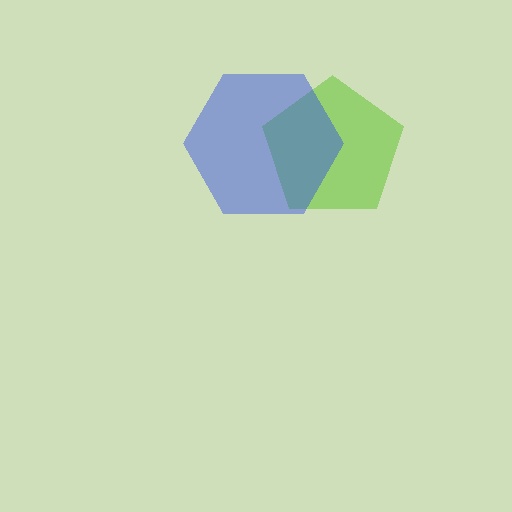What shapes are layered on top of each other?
The layered shapes are: a lime pentagon, a blue hexagon.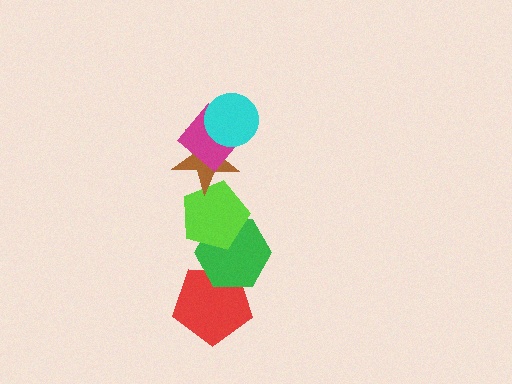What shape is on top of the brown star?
The magenta diamond is on top of the brown star.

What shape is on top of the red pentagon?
The green hexagon is on top of the red pentagon.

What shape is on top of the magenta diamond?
The cyan circle is on top of the magenta diamond.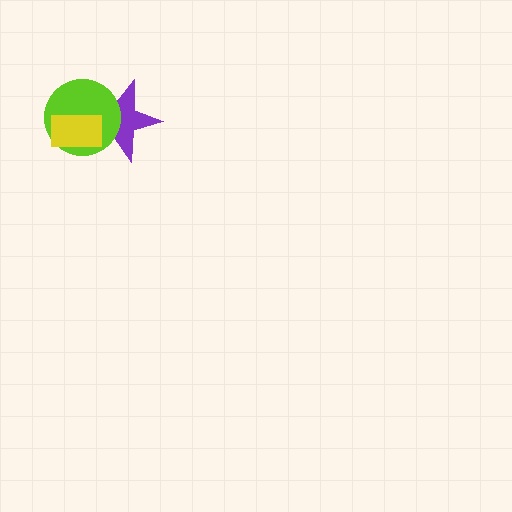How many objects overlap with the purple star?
2 objects overlap with the purple star.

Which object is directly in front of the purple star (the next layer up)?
The lime circle is directly in front of the purple star.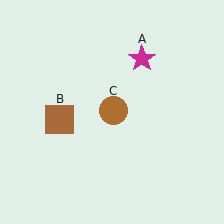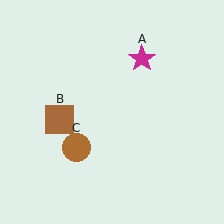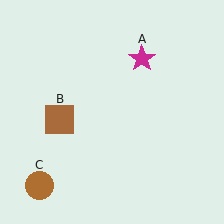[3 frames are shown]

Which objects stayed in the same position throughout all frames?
Magenta star (object A) and brown square (object B) remained stationary.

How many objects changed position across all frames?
1 object changed position: brown circle (object C).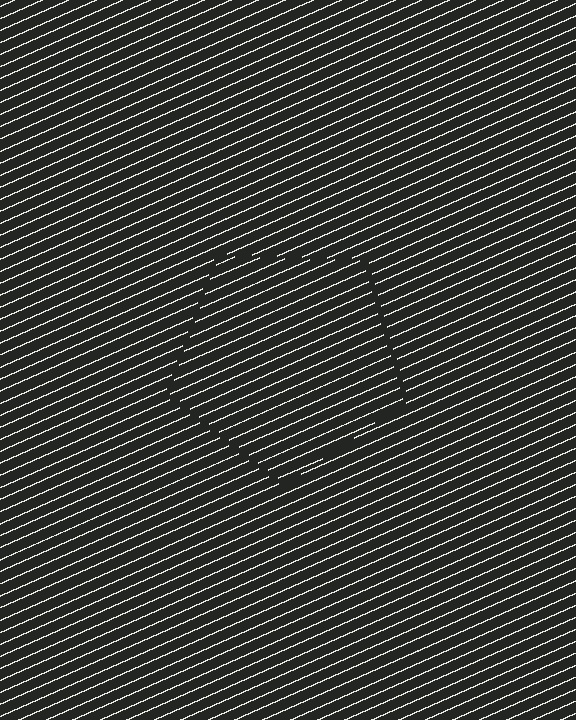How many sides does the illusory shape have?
5 sides — the line-ends trace a pentagon.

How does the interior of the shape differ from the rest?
The interior of the shape contains the same grating, shifted by half a period — the contour is defined by the phase discontinuity where line-ends from the inner and outer gratings abut.